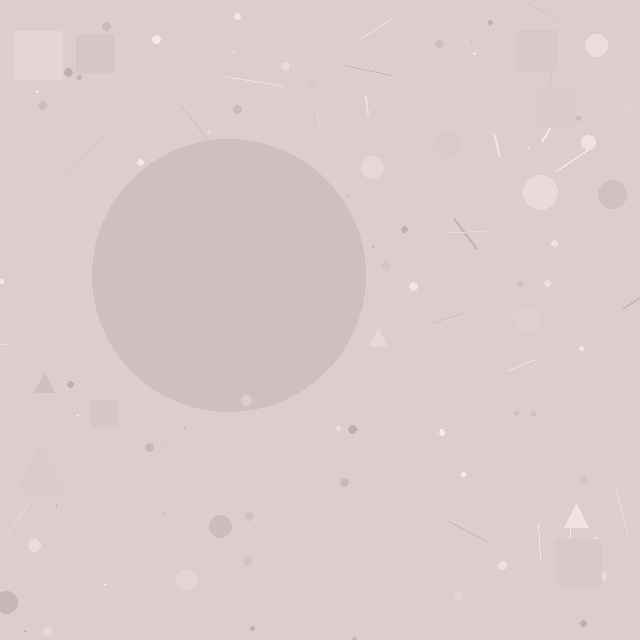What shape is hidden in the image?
A circle is hidden in the image.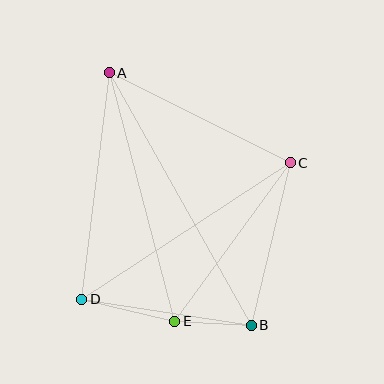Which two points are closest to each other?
Points B and E are closest to each other.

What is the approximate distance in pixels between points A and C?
The distance between A and C is approximately 202 pixels.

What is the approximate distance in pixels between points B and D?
The distance between B and D is approximately 171 pixels.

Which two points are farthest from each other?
Points A and B are farthest from each other.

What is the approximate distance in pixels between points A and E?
The distance between A and E is approximately 257 pixels.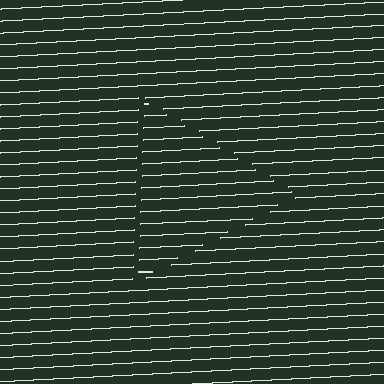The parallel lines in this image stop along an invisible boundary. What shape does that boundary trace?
An illusory triangle. The interior of the shape contains the same grating, shifted by half a period — the contour is defined by the phase discontinuity where line-ends from the inner and outer gratings abut.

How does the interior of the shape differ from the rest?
The interior of the shape contains the same grating, shifted by half a period — the contour is defined by the phase discontinuity where line-ends from the inner and outer gratings abut.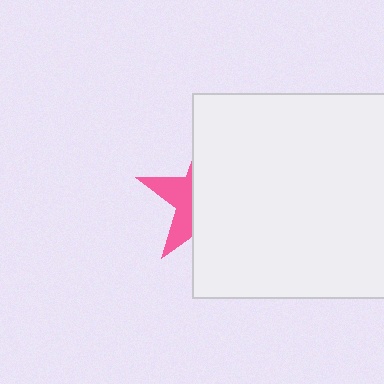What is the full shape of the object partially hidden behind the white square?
The partially hidden object is a pink star.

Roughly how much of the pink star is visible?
A small part of it is visible (roughly 32%).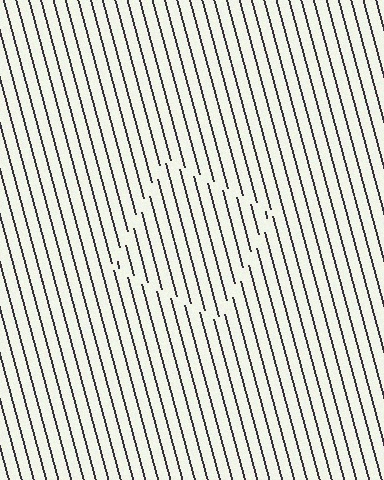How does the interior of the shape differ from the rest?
The interior of the shape contains the same grating, shifted by half a period — the contour is defined by the phase discontinuity where line-ends from the inner and outer gratings abut.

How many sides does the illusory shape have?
4 sides — the line-ends trace a square.